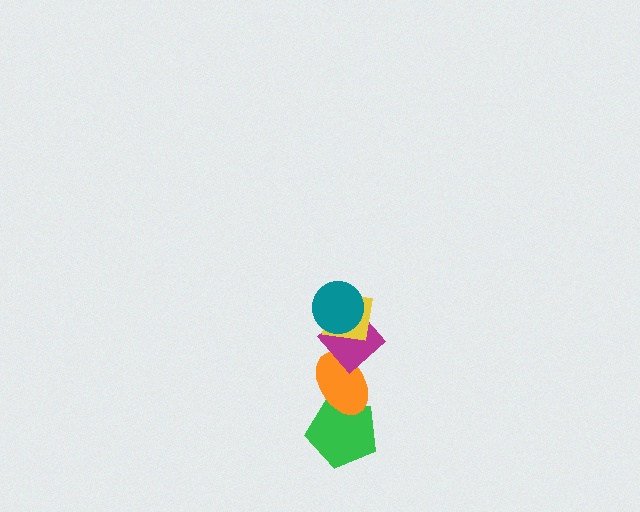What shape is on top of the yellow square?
The teal circle is on top of the yellow square.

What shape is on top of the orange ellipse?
The magenta diamond is on top of the orange ellipse.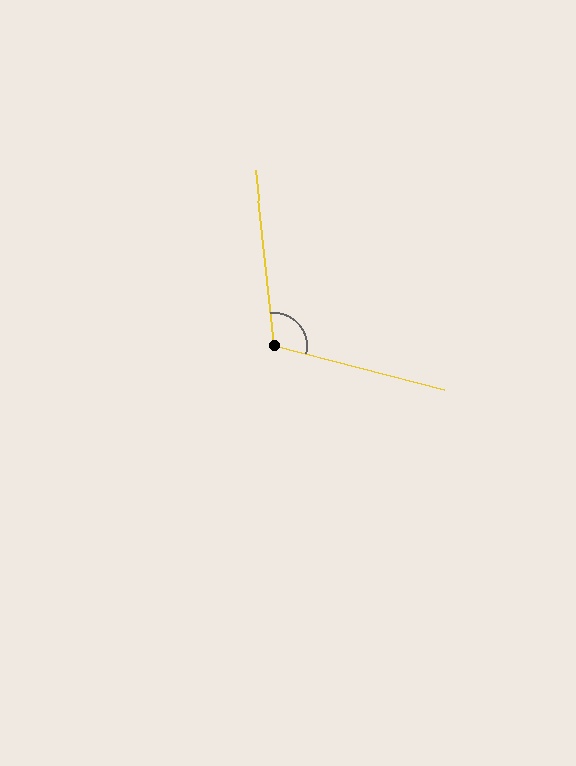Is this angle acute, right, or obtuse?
It is obtuse.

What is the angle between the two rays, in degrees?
Approximately 110 degrees.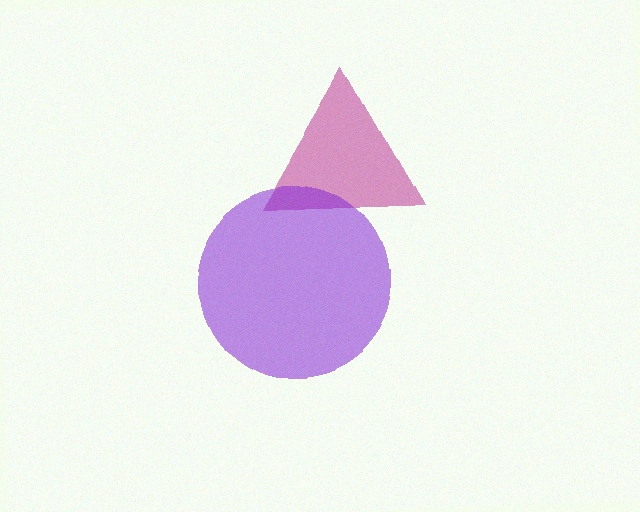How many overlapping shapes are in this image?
There are 2 overlapping shapes in the image.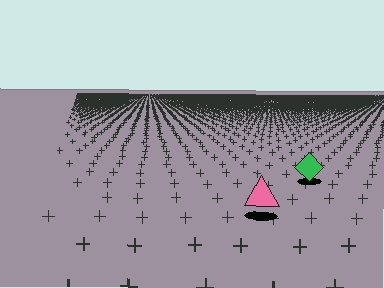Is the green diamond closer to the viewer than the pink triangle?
No. The pink triangle is closer — you can tell from the texture gradient: the ground texture is coarser near it.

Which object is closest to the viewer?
The pink triangle is closest. The texture marks near it are larger and more spread out.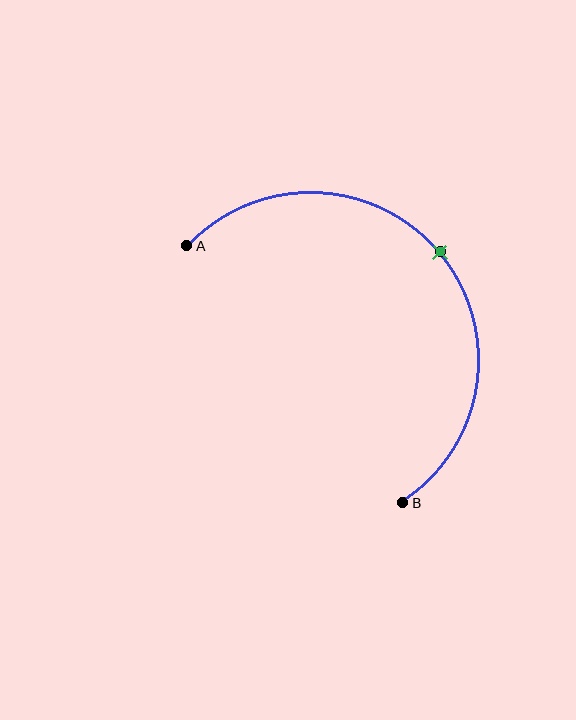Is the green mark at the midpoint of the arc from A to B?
Yes. The green mark lies on the arc at equal arc-length from both A and B — it is the arc midpoint.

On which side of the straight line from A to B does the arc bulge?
The arc bulges above and to the right of the straight line connecting A and B.